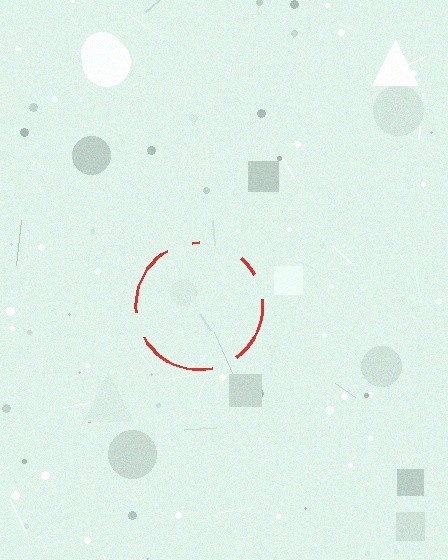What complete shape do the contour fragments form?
The contour fragments form a circle.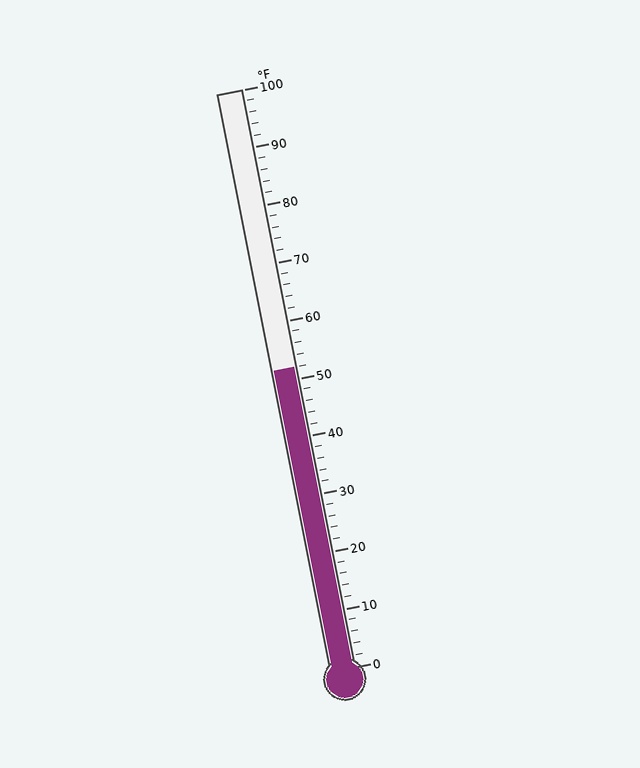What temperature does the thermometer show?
The thermometer shows approximately 52°F.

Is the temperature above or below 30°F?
The temperature is above 30°F.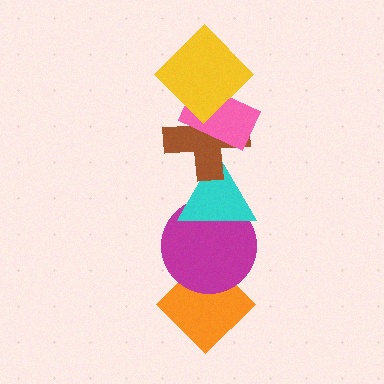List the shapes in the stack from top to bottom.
From top to bottom: the yellow diamond, the pink rectangle, the brown cross, the cyan triangle, the magenta circle, the orange diamond.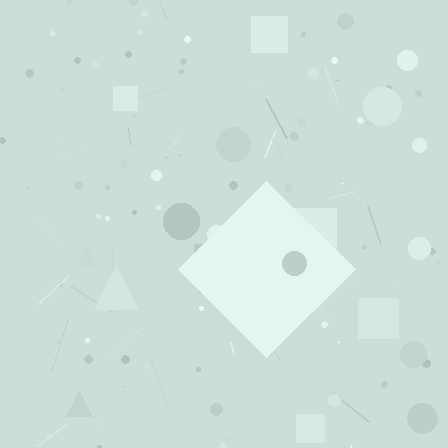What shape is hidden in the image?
A diamond is hidden in the image.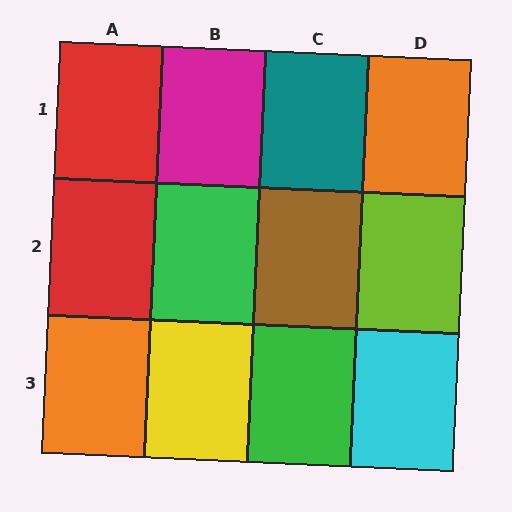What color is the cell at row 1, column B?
Magenta.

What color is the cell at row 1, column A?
Red.